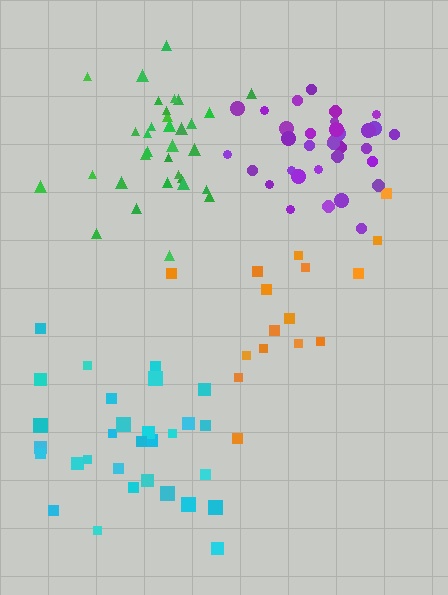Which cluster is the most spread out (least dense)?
Orange.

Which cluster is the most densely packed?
Purple.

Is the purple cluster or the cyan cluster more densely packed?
Purple.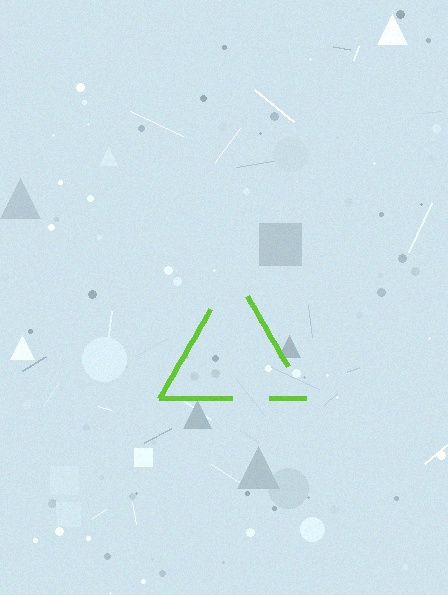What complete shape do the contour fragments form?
The contour fragments form a triangle.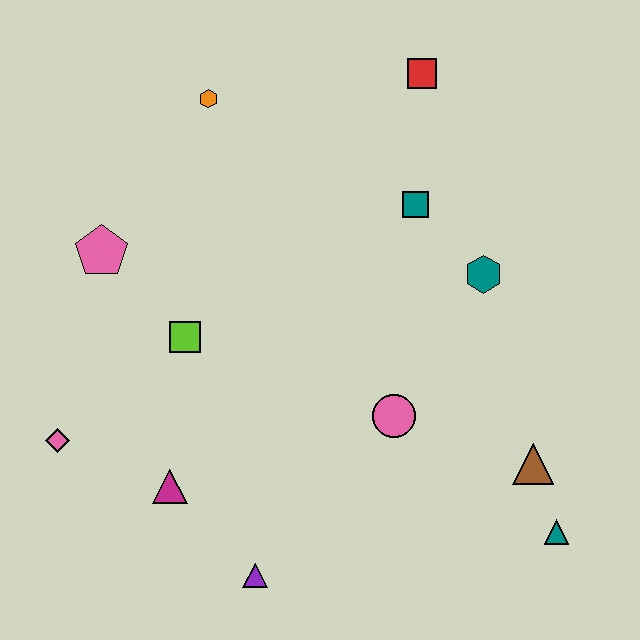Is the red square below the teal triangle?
No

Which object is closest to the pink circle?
The brown triangle is closest to the pink circle.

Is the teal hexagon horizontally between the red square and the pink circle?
No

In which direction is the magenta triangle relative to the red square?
The magenta triangle is below the red square.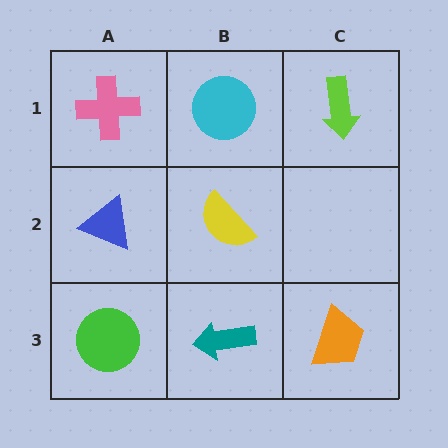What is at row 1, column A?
A pink cross.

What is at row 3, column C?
An orange trapezoid.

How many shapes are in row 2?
2 shapes.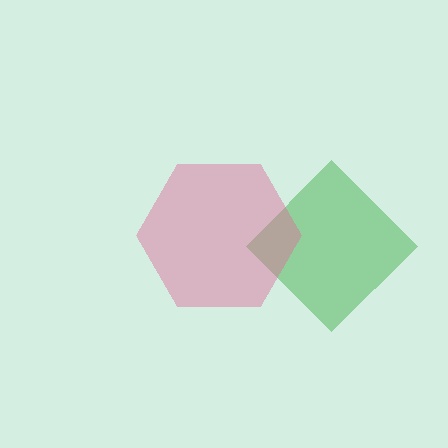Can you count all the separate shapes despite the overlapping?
Yes, there are 2 separate shapes.